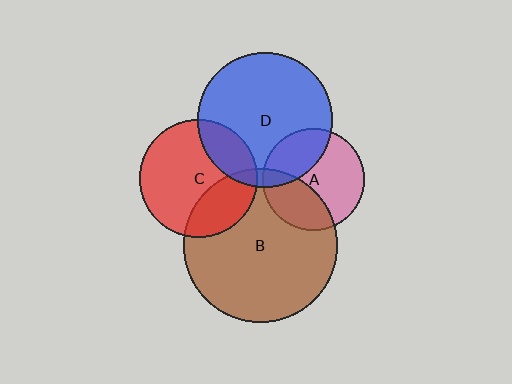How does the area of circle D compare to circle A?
Approximately 1.8 times.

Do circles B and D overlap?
Yes.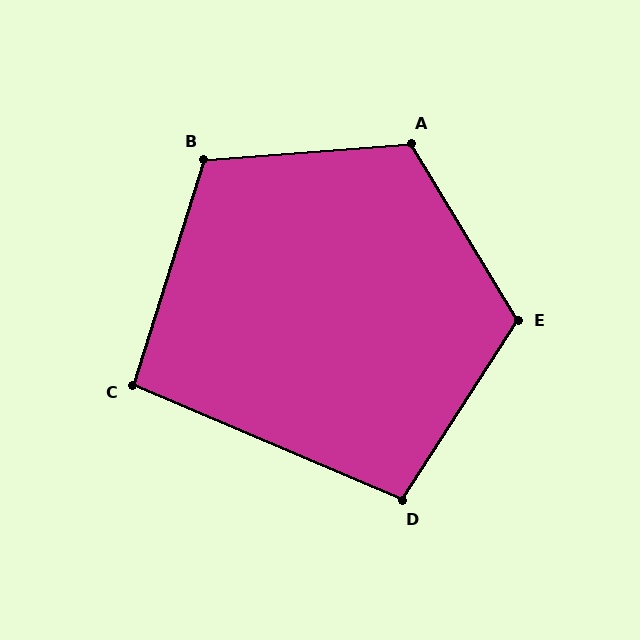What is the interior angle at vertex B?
Approximately 112 degrees (obtuse).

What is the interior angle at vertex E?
Approximately 116 degrees (obtuse).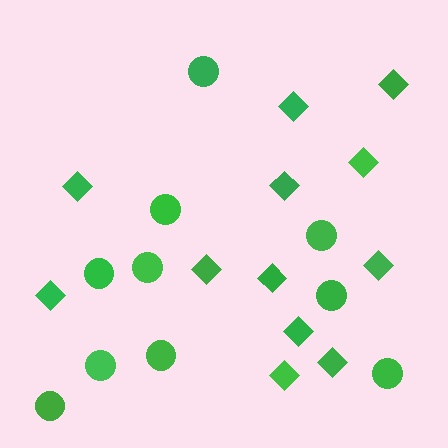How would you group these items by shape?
There are 2 groups: one group of circles (10) and one group of diamonds (12).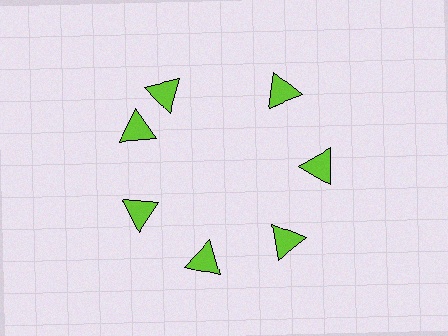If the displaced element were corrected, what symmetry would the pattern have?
It would have 7-fold rotational symmetry — the pattern would map onto itself every 51 degrees.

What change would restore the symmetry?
The symmetry would be restored by rotating it back into even spacing with its neighbors so that all 7 triangles sit at equal angles and equal distance from the center.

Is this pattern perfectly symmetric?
No. The 7 lime triangles are arranged in a ring, but one element near the 12 o'clock position is rotated out of alignment along the ring, breaking the 7-fold rotational symmetry.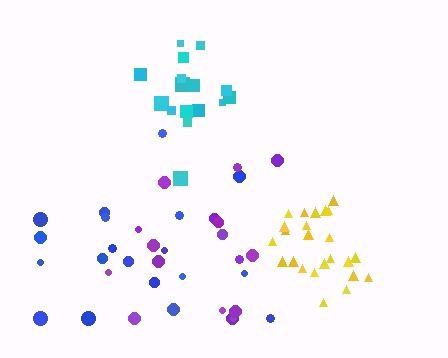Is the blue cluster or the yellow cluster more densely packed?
Yellow.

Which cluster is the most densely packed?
Yellow.